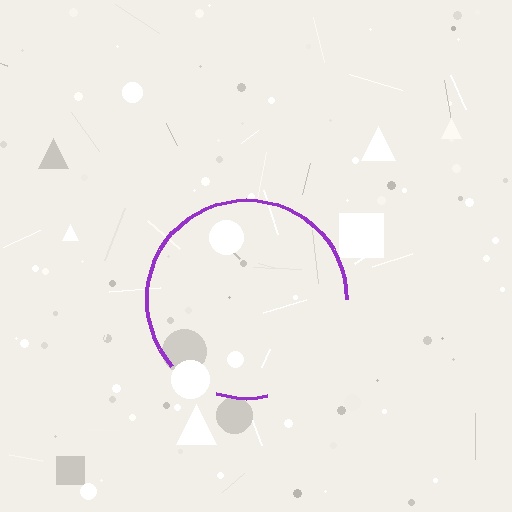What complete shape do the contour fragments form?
The contour fragments form a circle.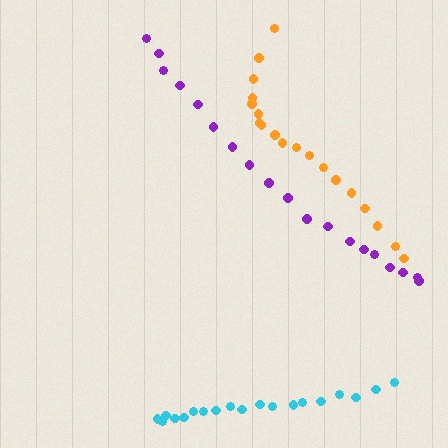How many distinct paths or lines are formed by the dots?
There are 3 distinct paths.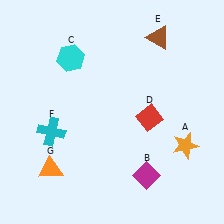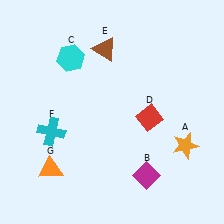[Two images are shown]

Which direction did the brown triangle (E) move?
The brown triangle (E) moved left.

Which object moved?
The brown triangle (E) moved left.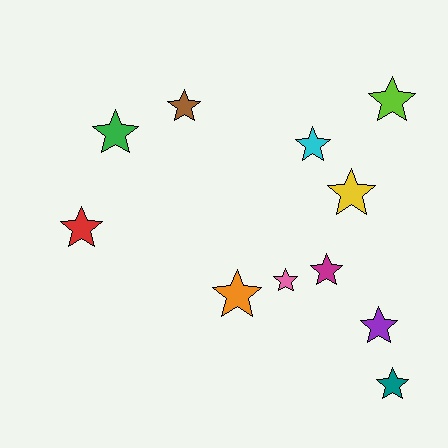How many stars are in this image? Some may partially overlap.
There are 11 stars.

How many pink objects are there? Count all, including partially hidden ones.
There is 1 pink object.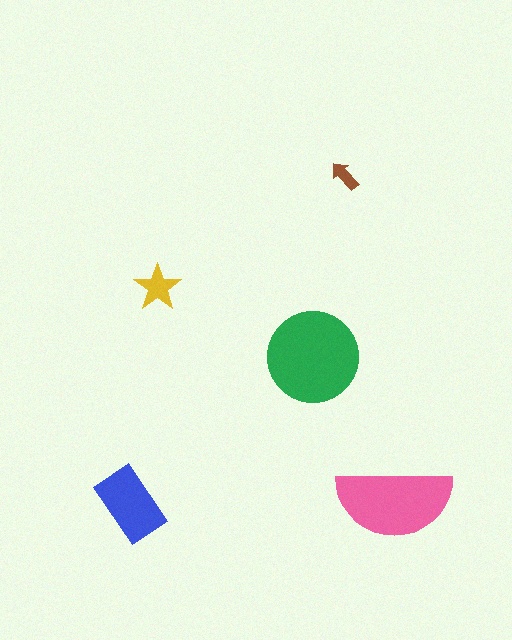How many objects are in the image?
There are 5 objects in the image.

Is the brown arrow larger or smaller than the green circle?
Smaller.